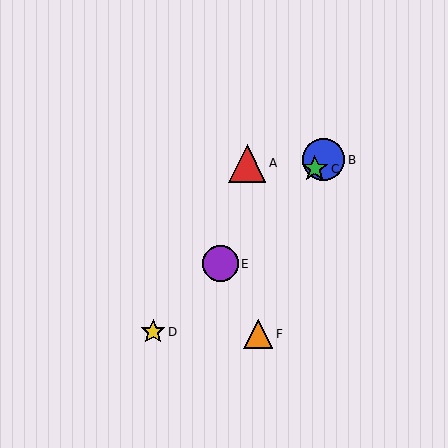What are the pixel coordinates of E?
Object E is at (220, 264).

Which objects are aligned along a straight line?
Objects B, C, D, E are aligned along a straight line.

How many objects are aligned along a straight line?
4 objects (B, C, D, E) are aligned along a straight line.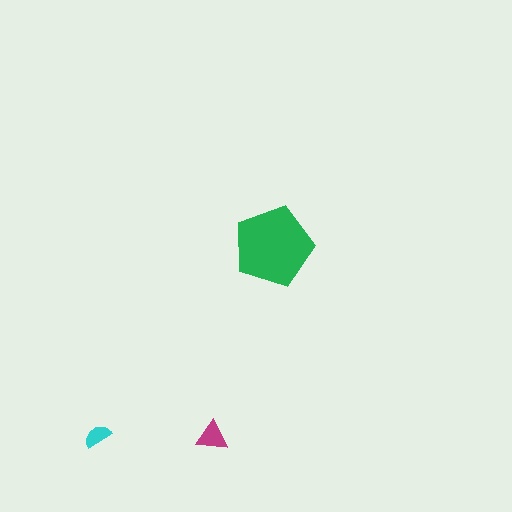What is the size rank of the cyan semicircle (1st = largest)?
3rd.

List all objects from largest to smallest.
The green pentagon, the magenta triangle, the cyan semicircle.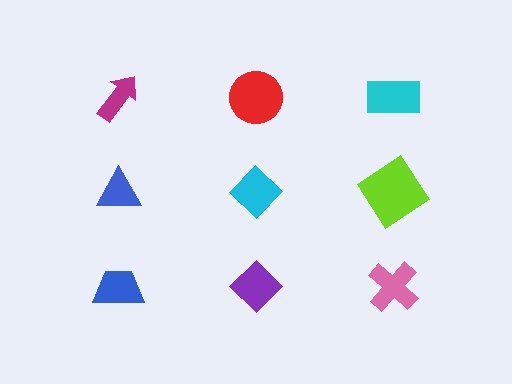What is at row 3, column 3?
A pink cross.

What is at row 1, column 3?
A cyan rectangle.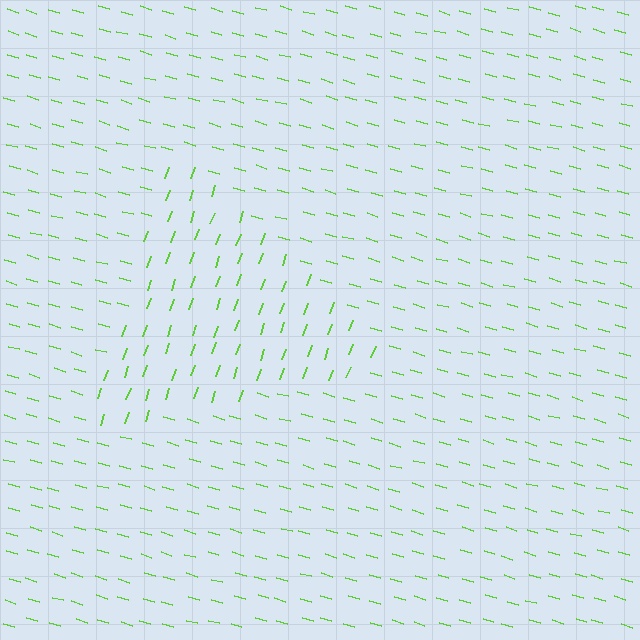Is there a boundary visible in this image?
Yes, there is a texture boundary formed by a change in line orientation.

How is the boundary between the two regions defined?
The boundary is defined purely by a change in line orientation (approximately 87 degrees difference). All lines are the same color and thickness.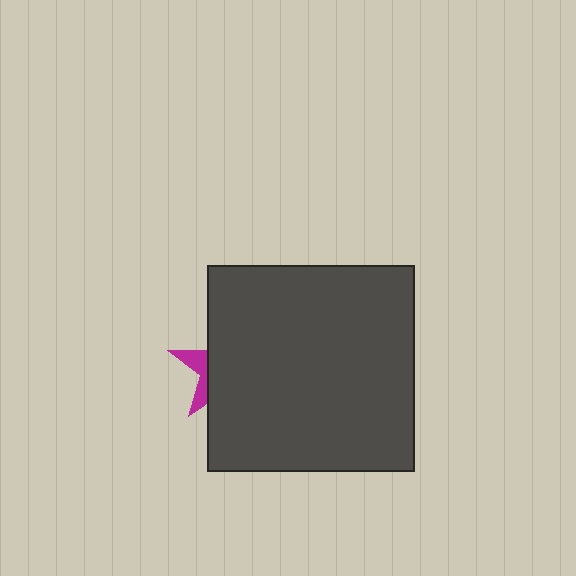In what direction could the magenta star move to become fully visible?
The magenta star could move left. That would shift it out from behind the dark gray square entirely.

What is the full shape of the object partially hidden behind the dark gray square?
The partially hidden object is a magenta star.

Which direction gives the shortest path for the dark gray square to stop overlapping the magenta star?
Moving right gives the shortest separation.